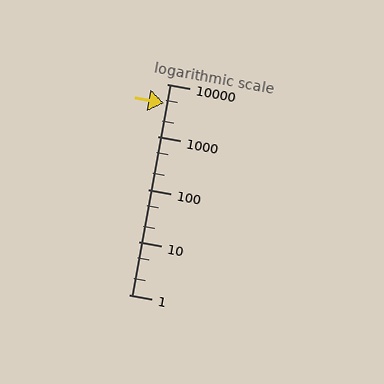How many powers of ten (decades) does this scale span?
The scale spans 4 decades, from 1 to 10000.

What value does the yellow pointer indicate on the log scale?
The pointer indicates approximately 4400.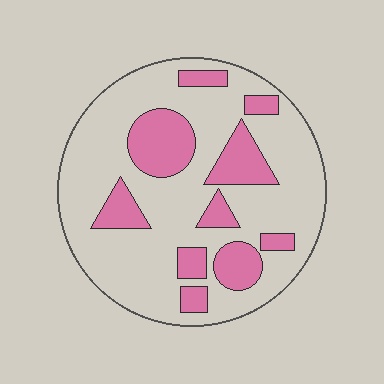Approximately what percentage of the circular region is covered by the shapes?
Approximately 25%.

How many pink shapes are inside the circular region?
10.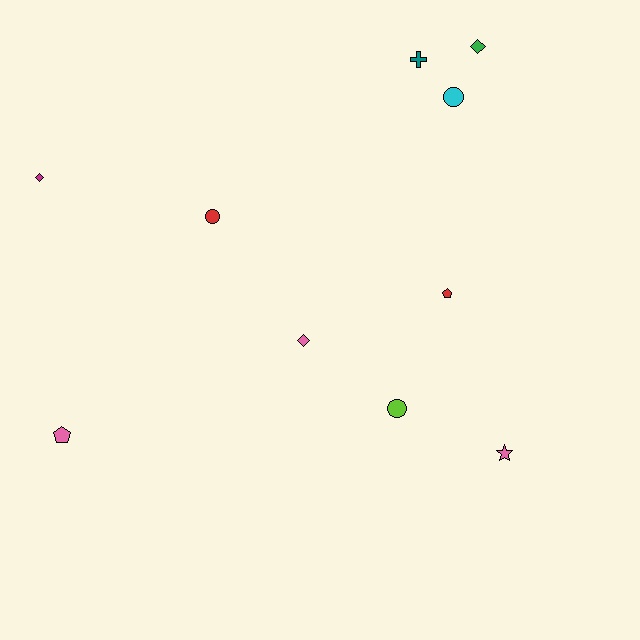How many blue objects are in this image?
There are no blue objects.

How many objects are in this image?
There are 10 objects.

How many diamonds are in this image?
There are 3 diamonds.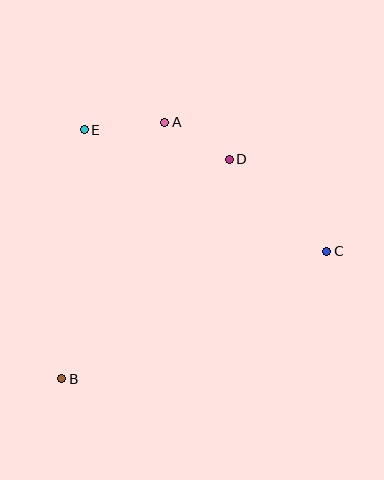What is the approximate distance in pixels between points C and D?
The distance between C and D is approximately 134 pixels.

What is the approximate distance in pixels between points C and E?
The distance between C and E is approximately 271 pixels.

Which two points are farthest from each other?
Points B and C are farthest from each other.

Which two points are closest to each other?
Points A and D are closest to each other.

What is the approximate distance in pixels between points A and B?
The distance between A and B is approximately 276 pixels.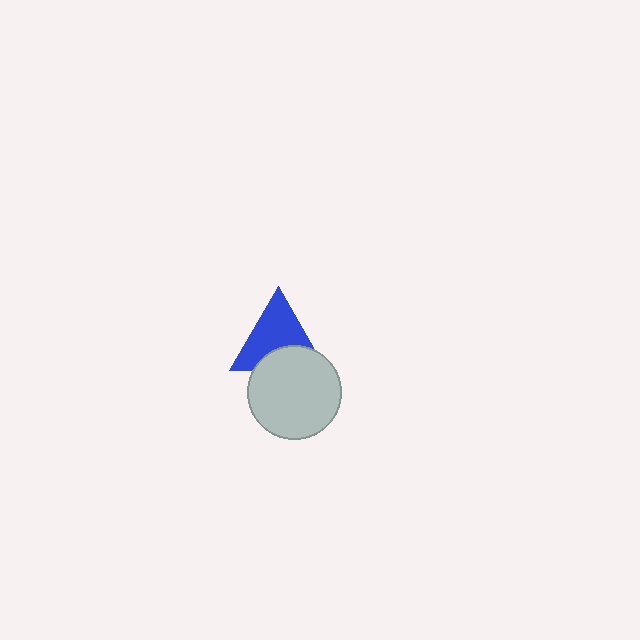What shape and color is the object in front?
The object in front is a light gray circle.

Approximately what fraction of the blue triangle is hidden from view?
Roughly 34% of the blue triangle is hidden behind the light gray circle.